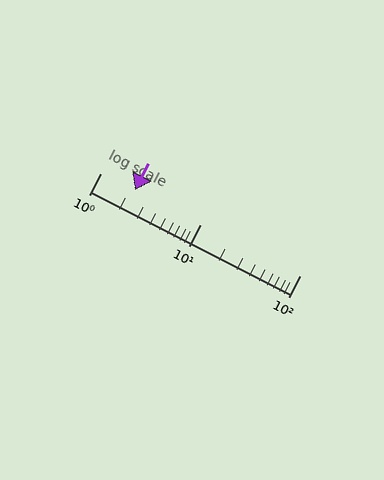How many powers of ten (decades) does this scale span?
The scale spans 2 decades, from 1 to 100.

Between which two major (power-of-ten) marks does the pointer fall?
The pointer is between 1 and 10.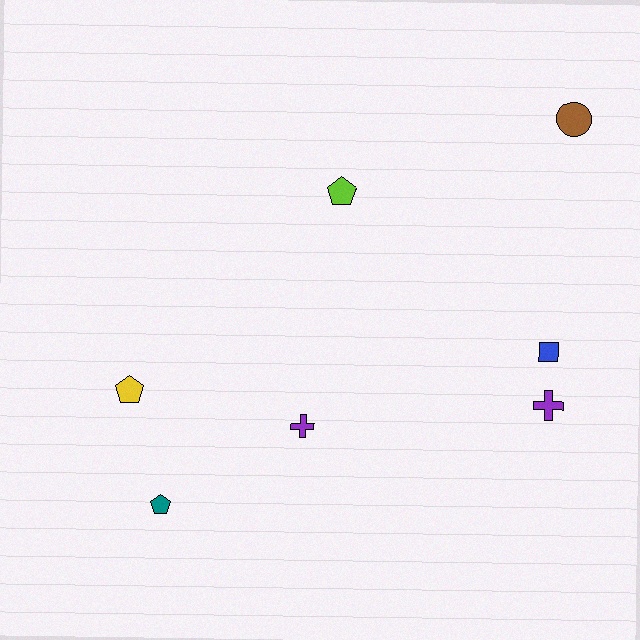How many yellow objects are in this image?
There is 1 yellow object.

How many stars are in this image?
There are no stars.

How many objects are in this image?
There are 7 objects.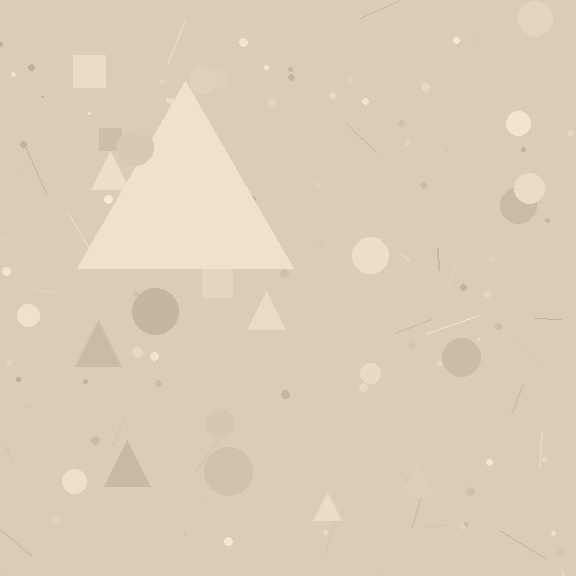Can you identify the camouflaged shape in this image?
The camouflaged shape is a triangle.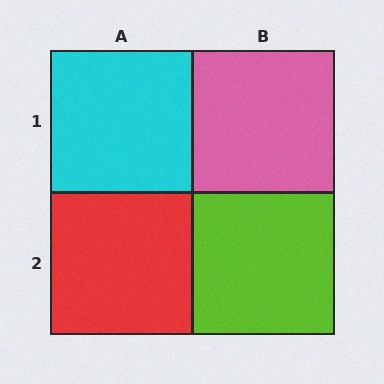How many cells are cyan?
1 cell is cyan.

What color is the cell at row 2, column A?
Red.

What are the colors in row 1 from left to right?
Cyan, pink.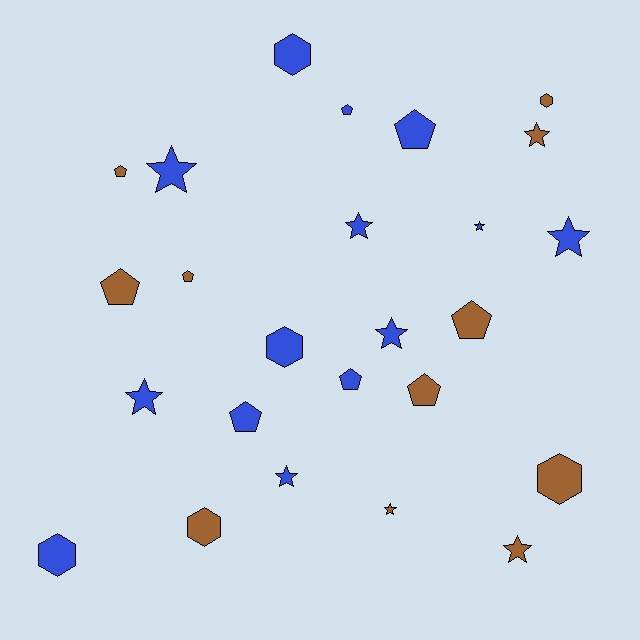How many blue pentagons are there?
There are 4 blue pentagons.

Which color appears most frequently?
Blue, with 14 objects.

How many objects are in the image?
There are 25 objects.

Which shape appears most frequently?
Star, with 10 objects.